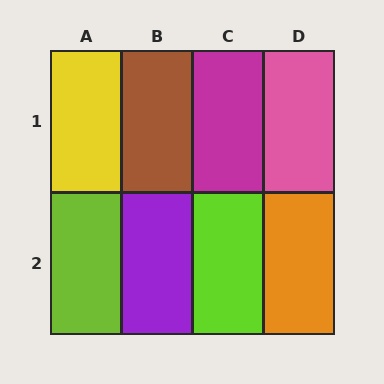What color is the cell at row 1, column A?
Yellow.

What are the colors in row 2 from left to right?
Lime, purple, lime, orange.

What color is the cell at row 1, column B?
Brown.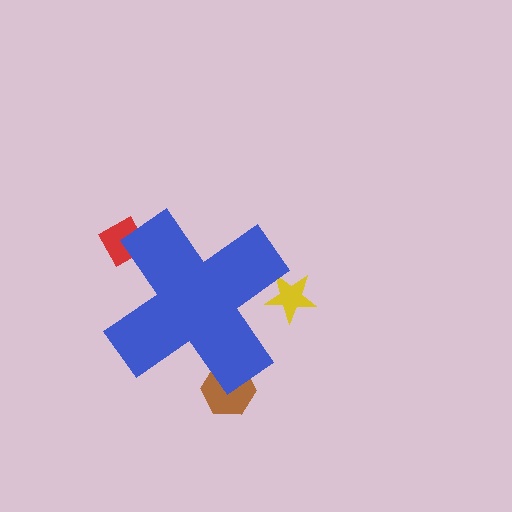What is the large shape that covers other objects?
A blue cross.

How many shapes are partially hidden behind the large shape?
3 shapes are partially hidden.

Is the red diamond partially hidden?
Yes, the red diamond is partially hidden behind the blue cross.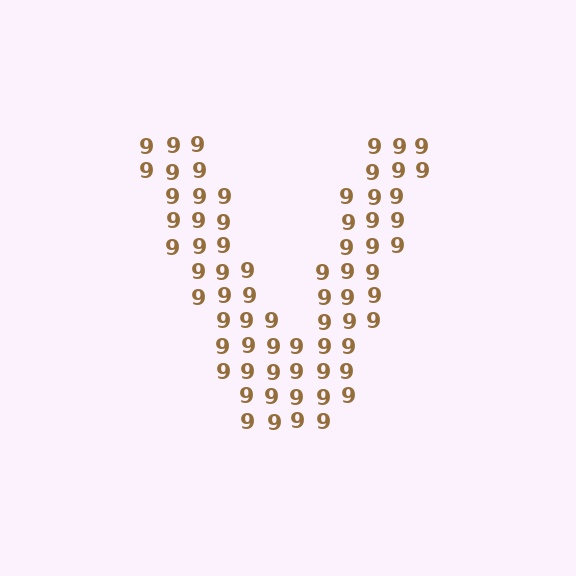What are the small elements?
The small elements are digit 9's.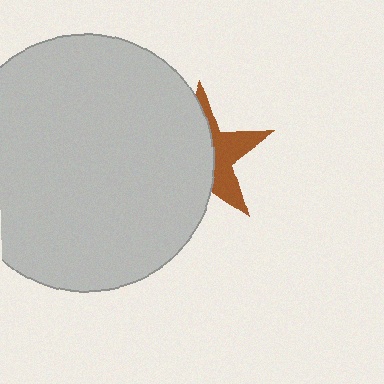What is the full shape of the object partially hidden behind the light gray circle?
The partially hidden object is a brown star.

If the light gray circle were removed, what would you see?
You would see the complete brown star.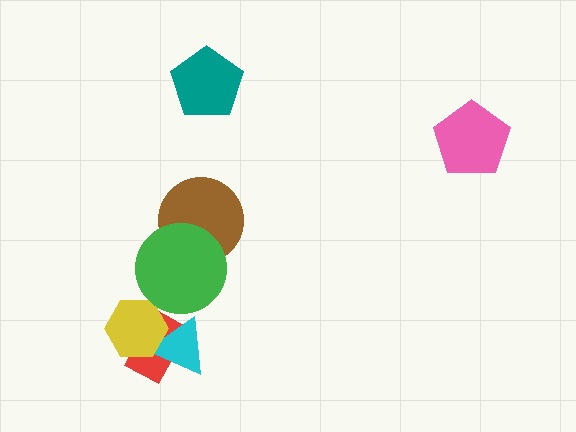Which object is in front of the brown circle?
The green circle is in front of the brown circle.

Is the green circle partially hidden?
No, no other shape covers it.